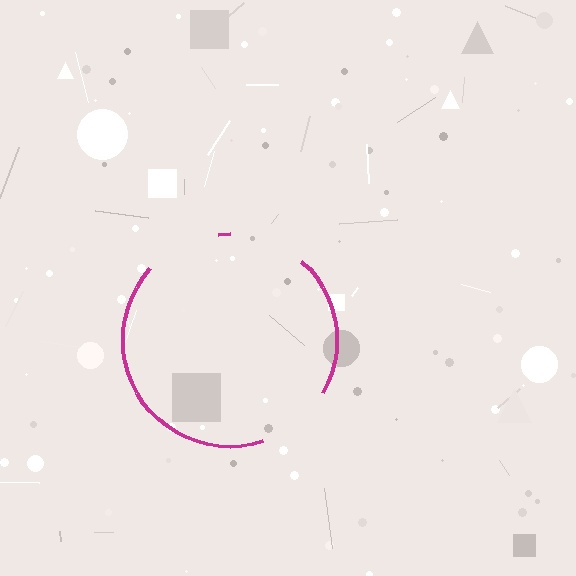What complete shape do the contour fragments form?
The contour fragments form a circle.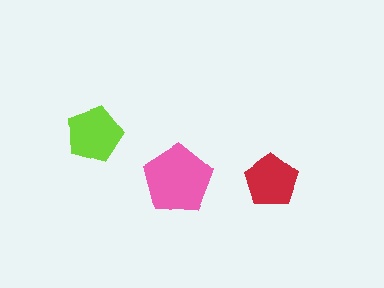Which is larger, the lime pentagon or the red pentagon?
The lime one.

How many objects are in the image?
There are 3 objects in the image.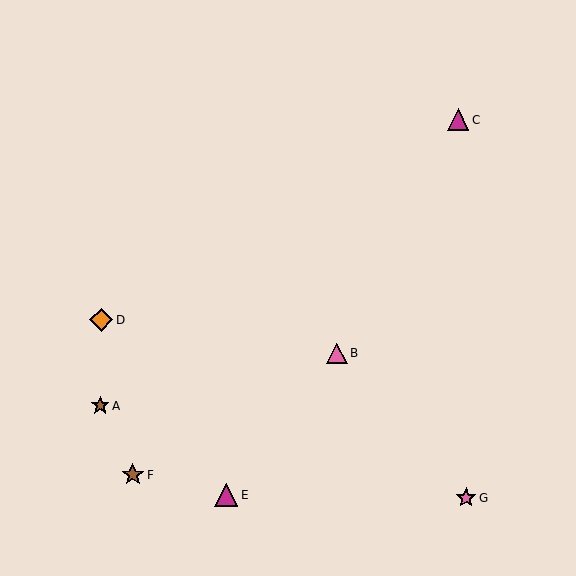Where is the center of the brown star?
The center of the brown star is at (133, 475).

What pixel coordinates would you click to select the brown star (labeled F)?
Click at (133, 475) to select the brown star F.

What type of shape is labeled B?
Shape B is a pink triangle.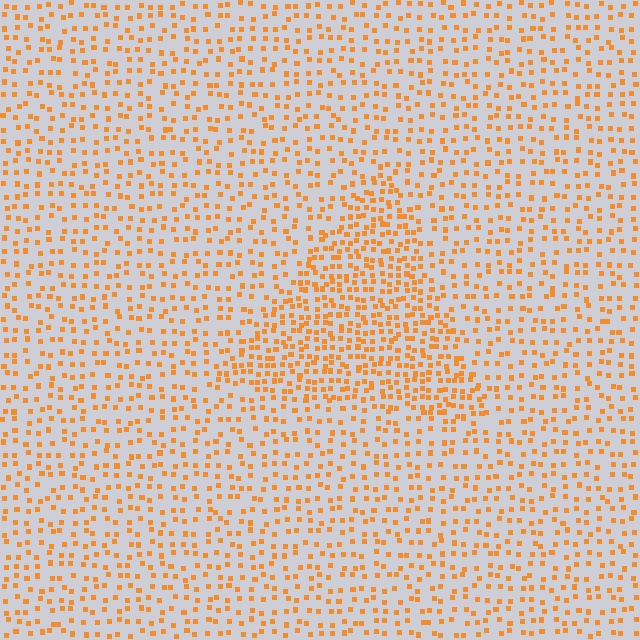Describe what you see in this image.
The image contains small orange elements arranged at two different densities. A triangle-shaped region is visible where the elements are more densely packed than the surrounding area.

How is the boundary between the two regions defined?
The boundary is defined by a change in element density (approximately 1.9x ratio). All elements are the same color, size, and shape.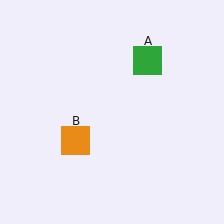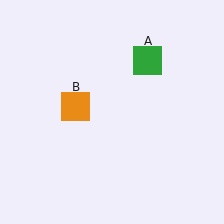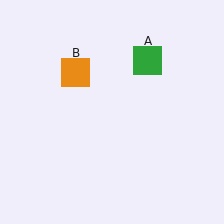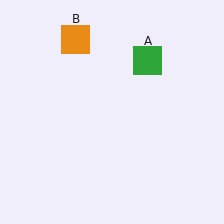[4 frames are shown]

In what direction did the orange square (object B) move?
The orange square (object B) moved up.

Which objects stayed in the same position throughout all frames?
Green square (object A) remained stationary.